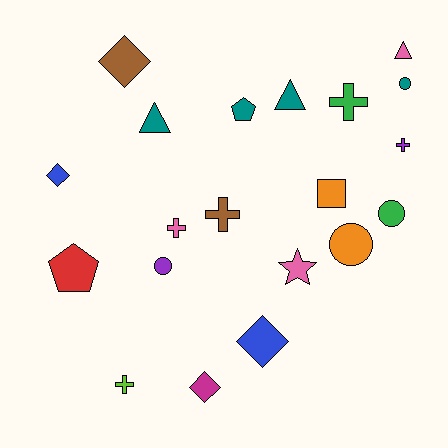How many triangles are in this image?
There are 3 triangles.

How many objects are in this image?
There are 20 objects.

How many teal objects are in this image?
There are 4 teal objects.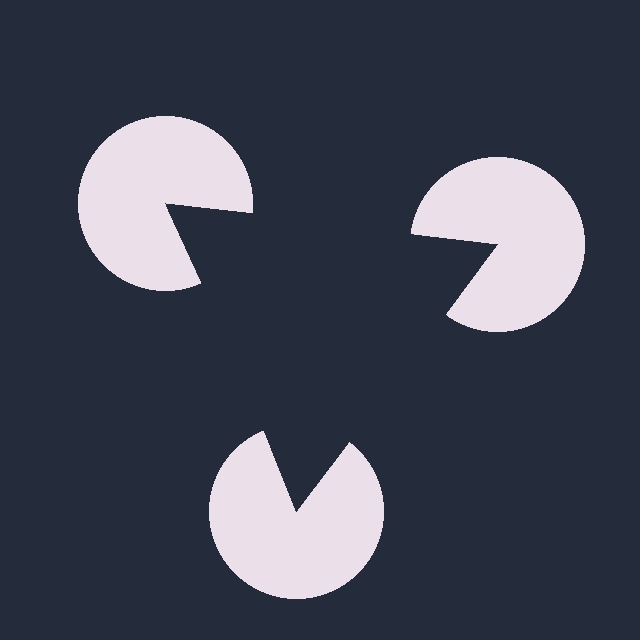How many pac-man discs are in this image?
There are 3 — one at each vertex of the illusory triangle.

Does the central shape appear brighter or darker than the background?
It typically appears slightly darker than the background, even though no actual brightness change is drawn.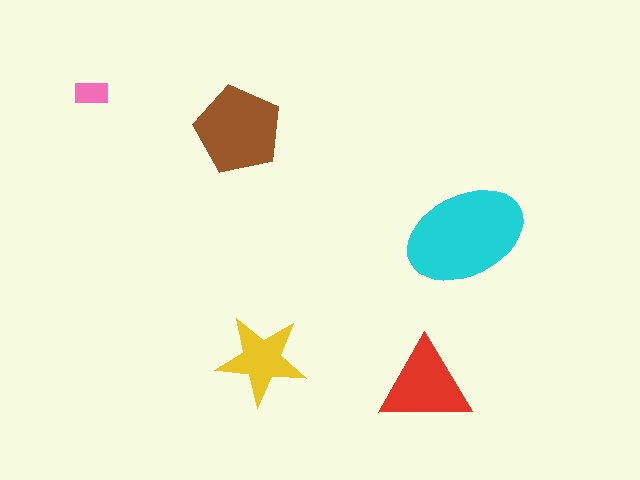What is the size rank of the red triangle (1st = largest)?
3rd.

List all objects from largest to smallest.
The cyan ellipse, the brown pentagon, the red triangle, the yellow star, the pink rectangle.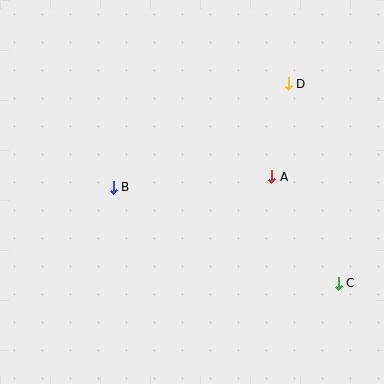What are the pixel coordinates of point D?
Point D is at (288, 84).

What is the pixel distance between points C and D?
The distance between C and D is 206 pixels.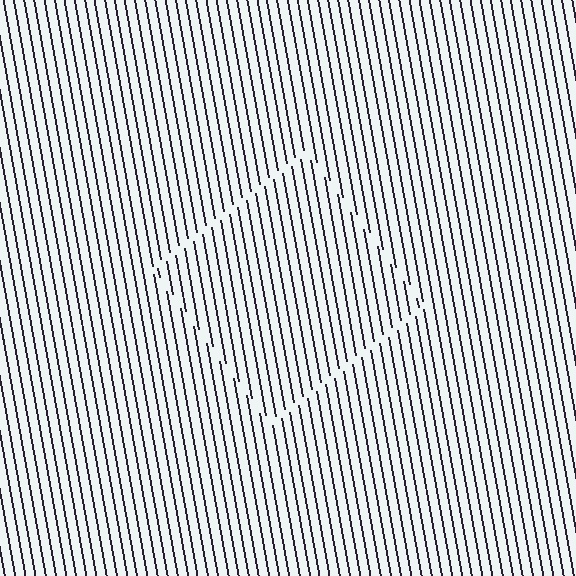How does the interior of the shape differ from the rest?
The interior of the shape contains the same grating, shifted by half a period — the contour is defined by the phase discontinuity where line-ends from the inner and outer gratings abut.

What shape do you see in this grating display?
An illusory square. The interior of the shape contains the same grating, shifted by half a period — the contour is defined by the phase discontinuity where line-ends from the inner and outer gratings abut.